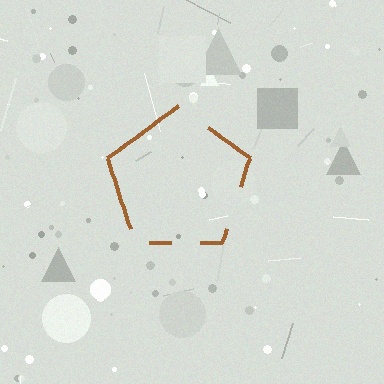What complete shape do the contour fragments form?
The contour fragments form a pentagon.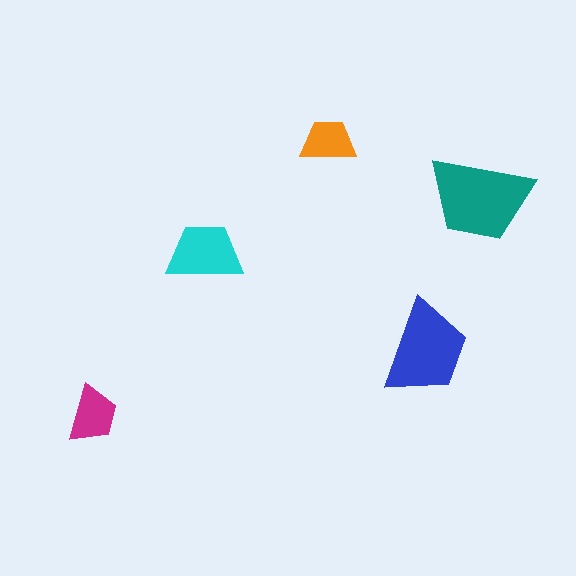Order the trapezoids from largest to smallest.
the teal one, the blue one, the cyan one, the magenta one, the orange one.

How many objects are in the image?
There are 5 objects in the image.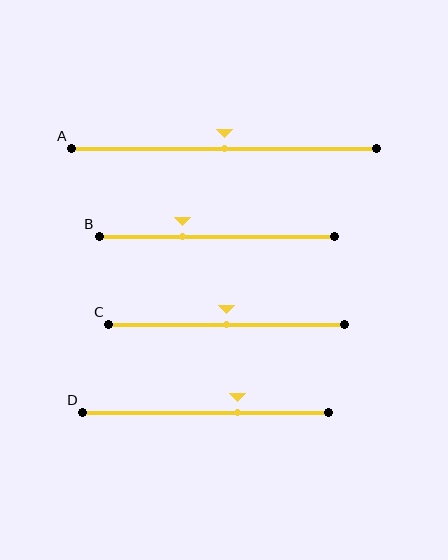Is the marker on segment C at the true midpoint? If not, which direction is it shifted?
Yes, the marker on segment C is at the true midpoint.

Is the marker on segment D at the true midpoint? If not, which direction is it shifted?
No, the marker on segment D is shifted to the right by about 13% of the segment length.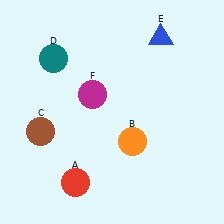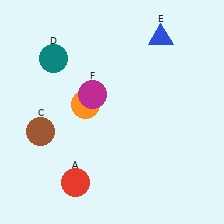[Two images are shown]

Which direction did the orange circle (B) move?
The orange circle (B) moved left.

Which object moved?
The orange circle (B) moved left.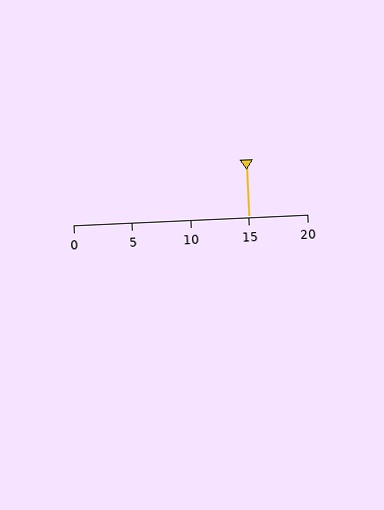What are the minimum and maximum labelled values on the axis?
The axis runs from 0 to 20.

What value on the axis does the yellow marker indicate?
The marker indicates approximately 15.